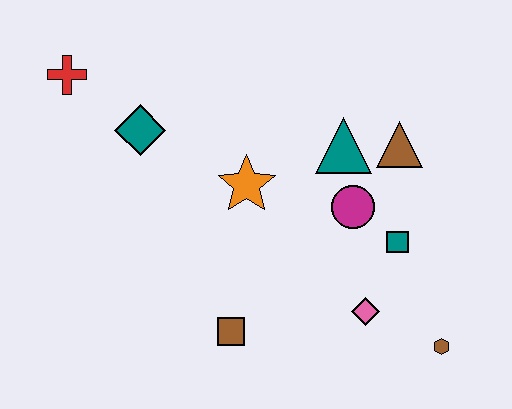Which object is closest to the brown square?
The pink diamond is closest to the brown square.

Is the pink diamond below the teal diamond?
Yes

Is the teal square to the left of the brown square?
No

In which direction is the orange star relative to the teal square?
The orange star is to the left of the teal square.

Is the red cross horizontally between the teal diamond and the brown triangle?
No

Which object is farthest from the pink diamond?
The red cross is farthest from the pink diamond.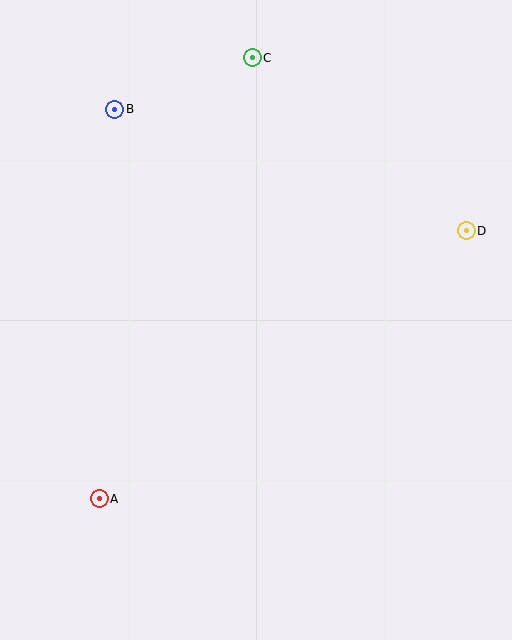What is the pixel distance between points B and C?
The distance between B and C is 147 pixels.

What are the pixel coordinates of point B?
Point B is at (115, 109).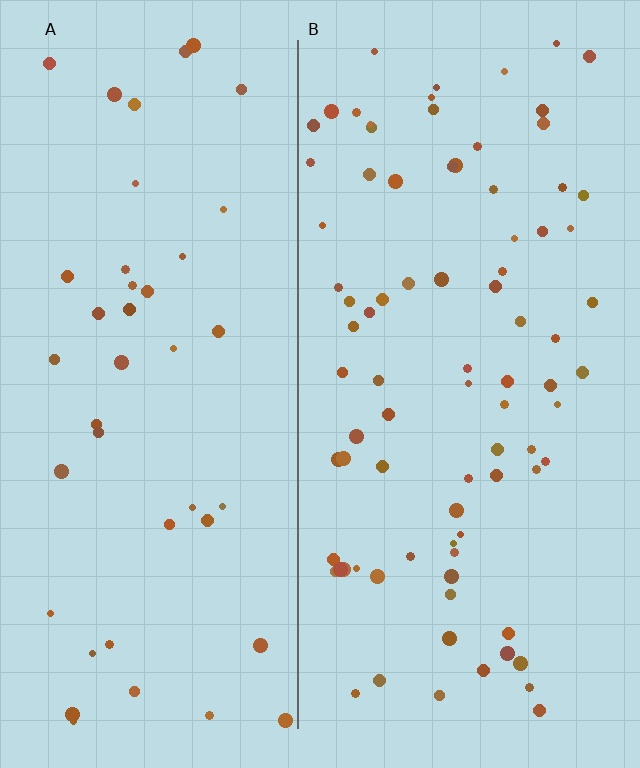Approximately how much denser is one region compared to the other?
Approximately 2.0× — region B over region A.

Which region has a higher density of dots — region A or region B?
B (the right).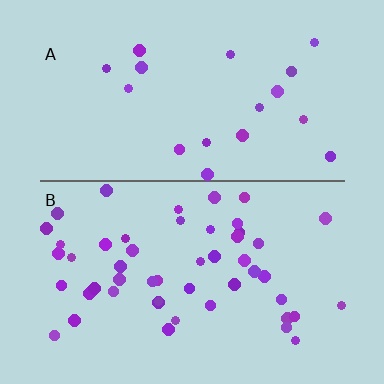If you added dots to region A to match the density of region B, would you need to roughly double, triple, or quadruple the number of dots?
Approximately triple.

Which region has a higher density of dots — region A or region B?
B (the bottom).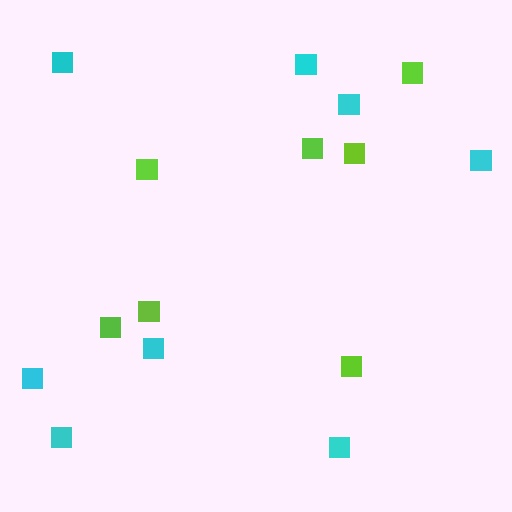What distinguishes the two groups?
There are 2 groups: one group of cyan squares (8) and one group of lime squares (7).